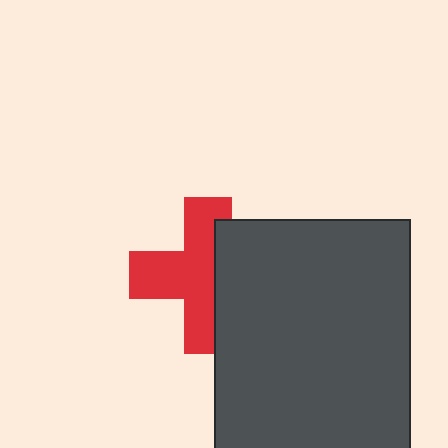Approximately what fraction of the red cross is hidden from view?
Roughly 39% of the red cross is hidden behind the dark gray rectangle.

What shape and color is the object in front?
The object in front is a dark gray rectangle.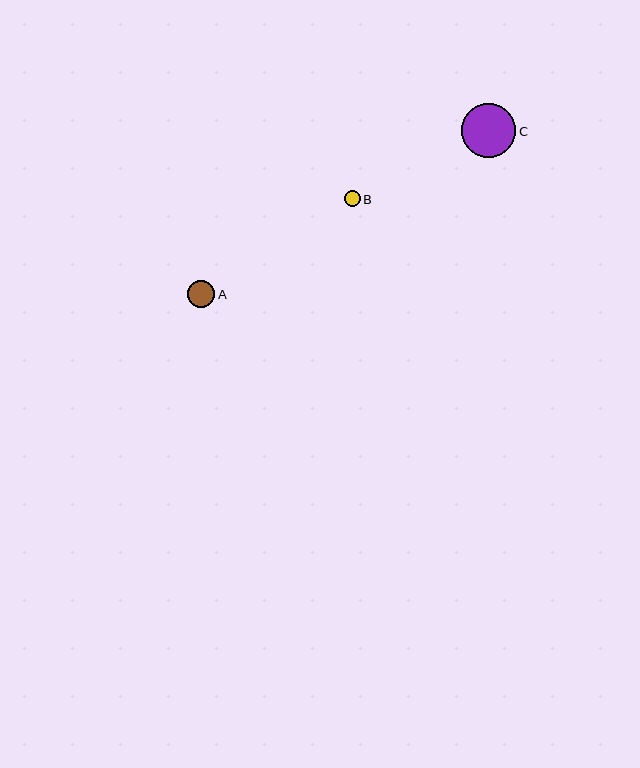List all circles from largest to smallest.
From largest to smallest: C, A, B.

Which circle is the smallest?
Circle B is the smallest with a size of approximately 16 pixels.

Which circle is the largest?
Circle C is the largest with a size of approximately 54 pixels.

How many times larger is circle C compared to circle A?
Circle C is approximately 2.0 times the size of circle A.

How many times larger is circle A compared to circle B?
Circle A is approximately 1.8 times the size of circle B.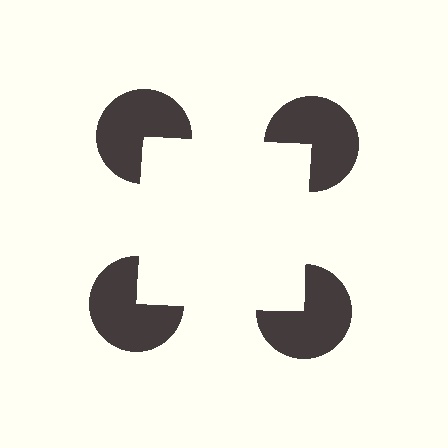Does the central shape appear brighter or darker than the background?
It typically appears slightly brighter than the background, even though no actual brightness change is drawn.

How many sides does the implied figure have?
4 sides.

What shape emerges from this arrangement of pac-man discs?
An illusory square — its edges are inferred from the aligned wedge cuts in the pac-man discs, not physically drawn.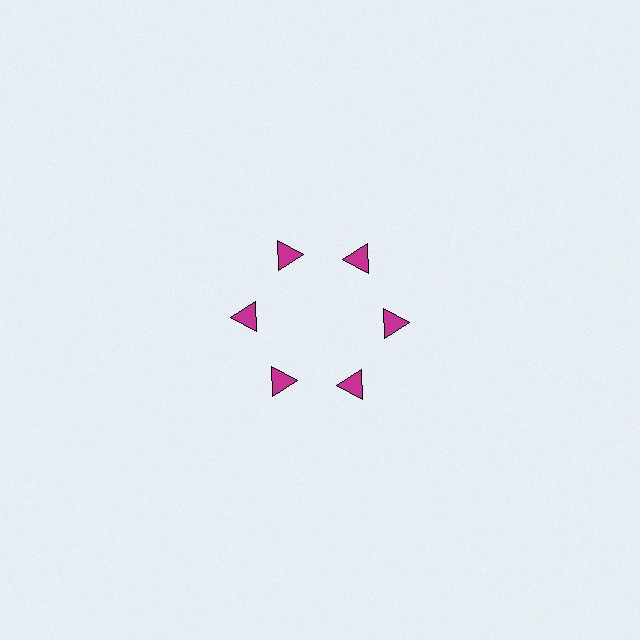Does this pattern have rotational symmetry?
Yes, this pattern has 6-fold rotational symmetry. It looks the same after rotating 60 degrees around the center.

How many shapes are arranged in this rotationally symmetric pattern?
There are 6 shapes, arranged in 6 groups of 1.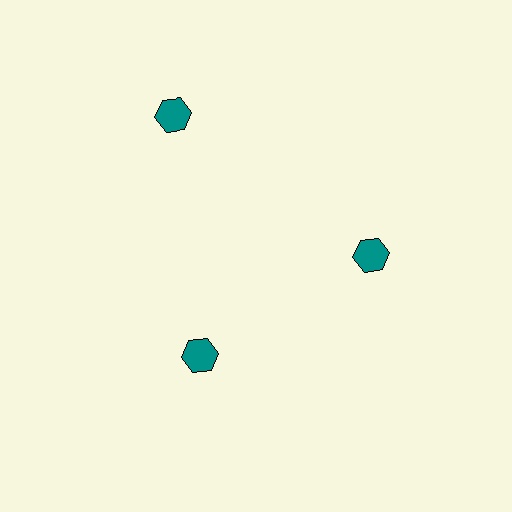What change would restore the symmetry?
The symmetry would be restored by moving it inward, back onto the ring so that all 3 hexagons sit at equal angles and equal distance from the center.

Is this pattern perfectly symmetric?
No. The 3 teal hexagons are arranged in a ring, but one element near the 11 o'clock position is pushed outward from the center, breaking the 3-fold rotational symmetry.